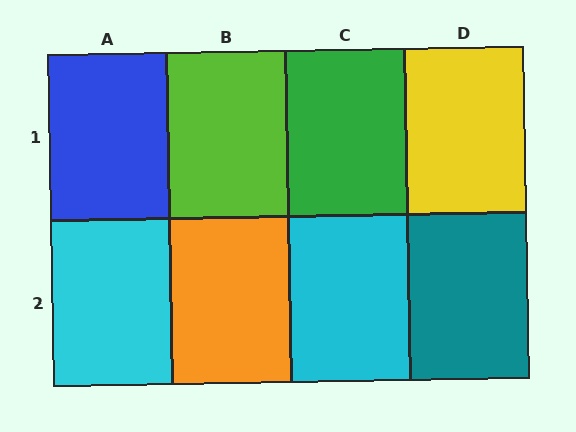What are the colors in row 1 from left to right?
Blue, lime, green, yellow.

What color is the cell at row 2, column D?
Teal.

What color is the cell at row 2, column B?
Orange.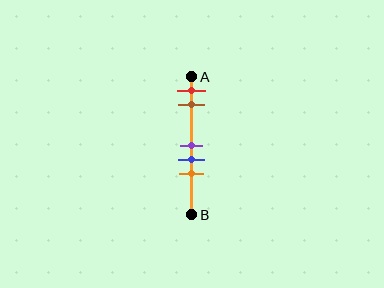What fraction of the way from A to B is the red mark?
The red mark is approximately 10% (0.1) of the way from A to B.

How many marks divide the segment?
There are 5 marks dividing the segment.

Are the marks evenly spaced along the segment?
No, the marks are not evenly spaced.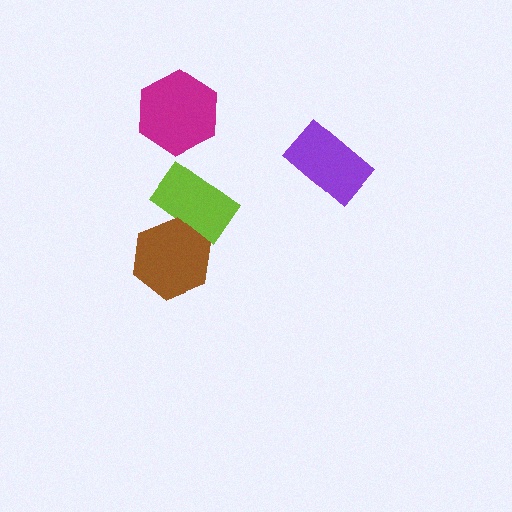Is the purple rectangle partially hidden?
No, no other shape covers it.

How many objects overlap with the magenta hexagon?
0 objects overlap with the magenta hexagon.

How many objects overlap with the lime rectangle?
1 object overlaps with the lime rectangle.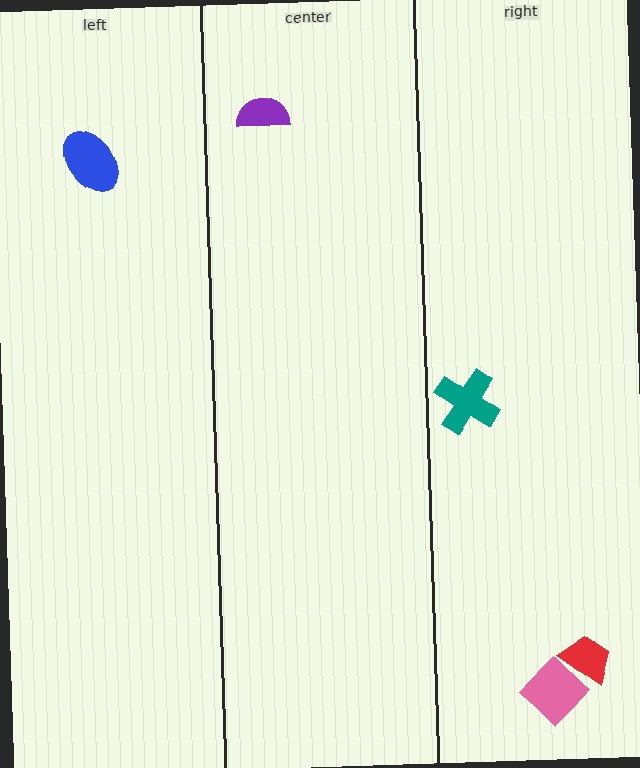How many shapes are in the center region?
1.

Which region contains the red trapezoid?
The right region.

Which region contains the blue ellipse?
The left region.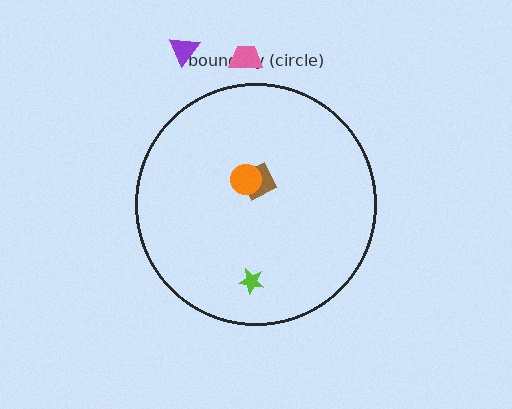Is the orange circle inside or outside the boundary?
Inside.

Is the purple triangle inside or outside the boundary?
Outside.